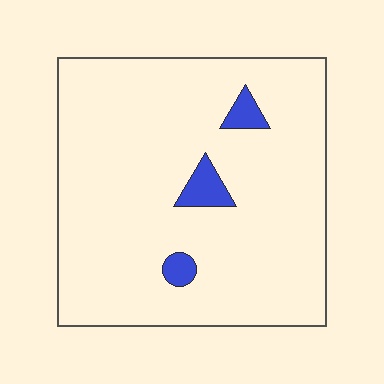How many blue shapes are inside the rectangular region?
3.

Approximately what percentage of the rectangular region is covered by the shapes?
Approximately 5%.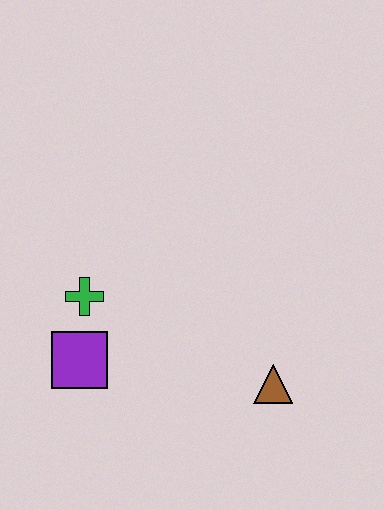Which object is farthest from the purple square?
The brown triangle is farthest from the purple square.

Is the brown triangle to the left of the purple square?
No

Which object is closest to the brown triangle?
The purple square is closest to the brown triangle.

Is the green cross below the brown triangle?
No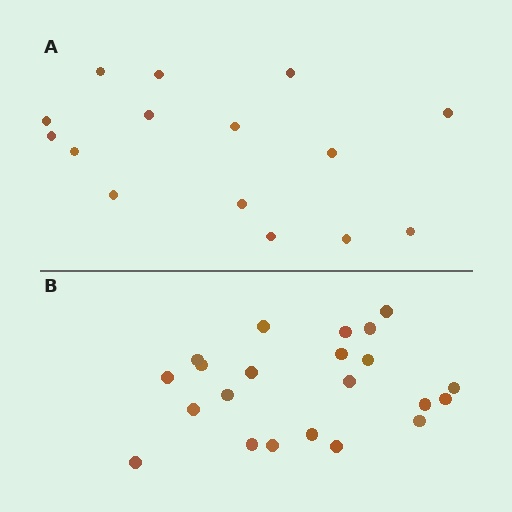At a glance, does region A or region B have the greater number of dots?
Region B (the bottom region) has more dots.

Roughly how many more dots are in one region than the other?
Region B has roughly 8 or so more dots than region A.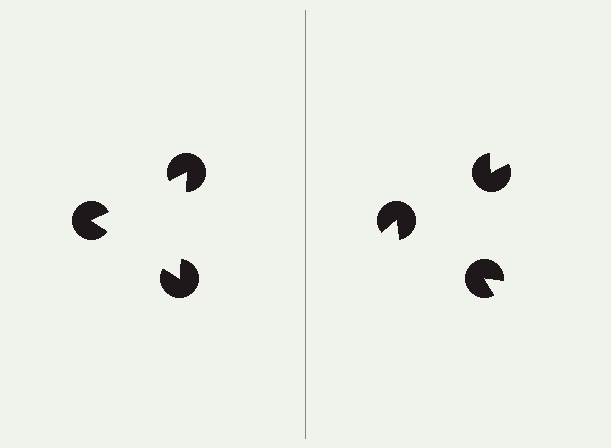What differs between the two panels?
The pac-man discs are positioned identically on both sides; only the wedge orientations differ. On the left they align to a triangle; on the right they are misaligned.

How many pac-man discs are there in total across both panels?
6 — 3 on each side.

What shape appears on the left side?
An illusory triangle.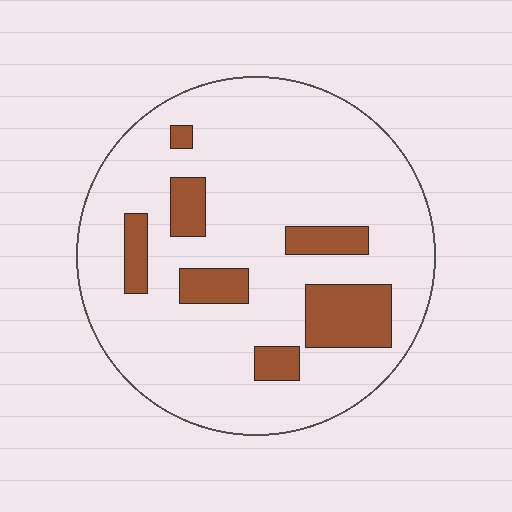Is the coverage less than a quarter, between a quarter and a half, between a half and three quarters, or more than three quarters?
Less than a quarter.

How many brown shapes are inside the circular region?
7.